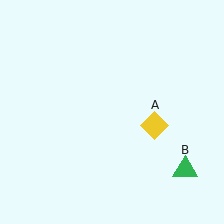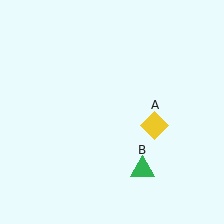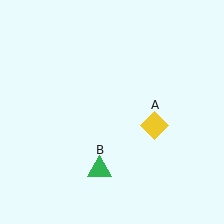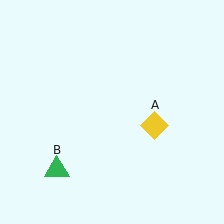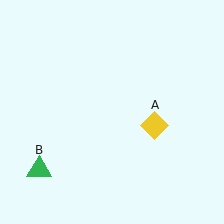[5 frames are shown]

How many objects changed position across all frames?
1 object changed position: green triangle (object B).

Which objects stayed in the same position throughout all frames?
Yellow diamond (object A) remained stationary.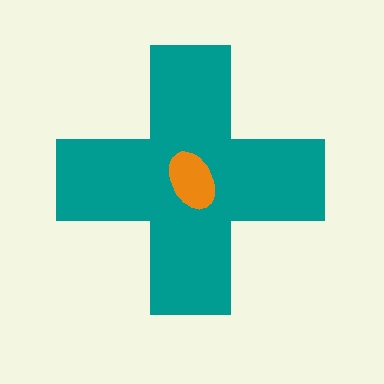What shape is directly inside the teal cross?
The orange ellipse.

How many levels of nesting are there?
2.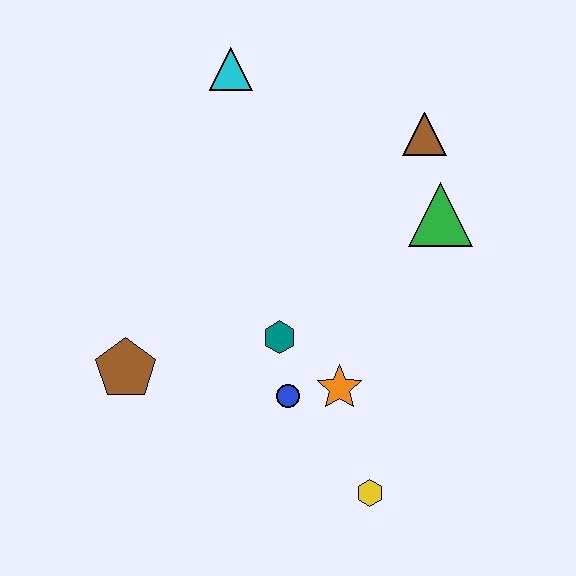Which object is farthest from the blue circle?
The cyan triangle is farthest from the blue circle.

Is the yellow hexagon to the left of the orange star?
No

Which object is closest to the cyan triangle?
The brown triangle is closest to the cyan triangle.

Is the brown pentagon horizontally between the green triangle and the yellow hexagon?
No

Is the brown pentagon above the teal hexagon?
No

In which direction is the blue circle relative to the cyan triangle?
The blue circle is below the cyan triangle.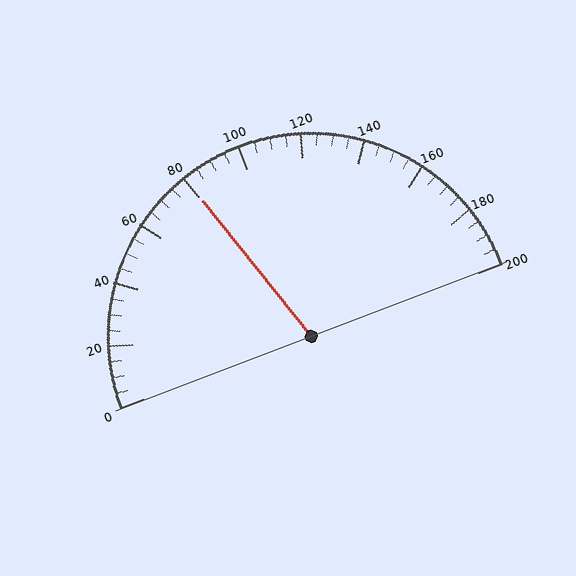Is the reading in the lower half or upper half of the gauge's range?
The reading is in the lower half of the range (0 to 200).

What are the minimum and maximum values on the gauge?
The gauge ranges from 0 to 200.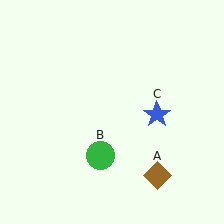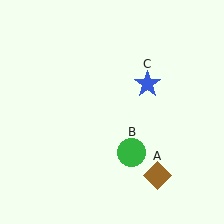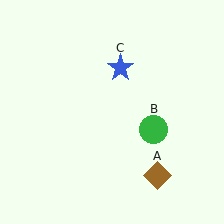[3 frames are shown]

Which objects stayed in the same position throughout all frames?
Brown diamond (object A) remained stationary.